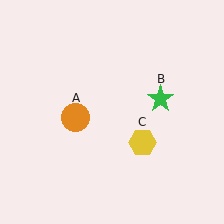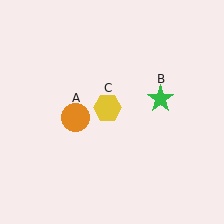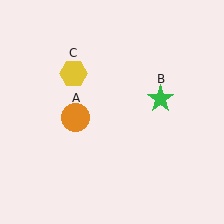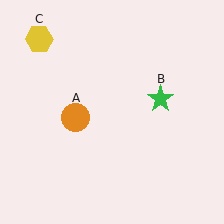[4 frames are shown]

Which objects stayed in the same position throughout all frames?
Orange circle (object A) and green star (object B) remained stationary.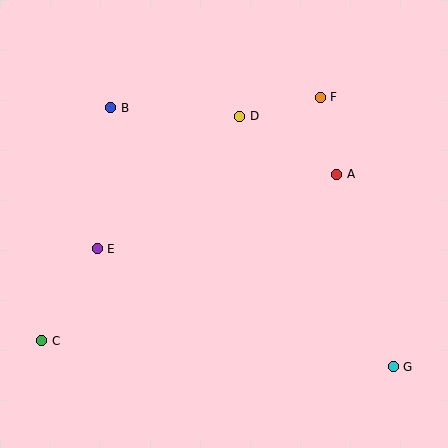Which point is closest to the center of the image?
Point D at (240, 116) is closest to the center.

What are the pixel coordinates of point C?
Point C is at (42, 341).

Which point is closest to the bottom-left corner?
Point C is closest to the bottom-left corner.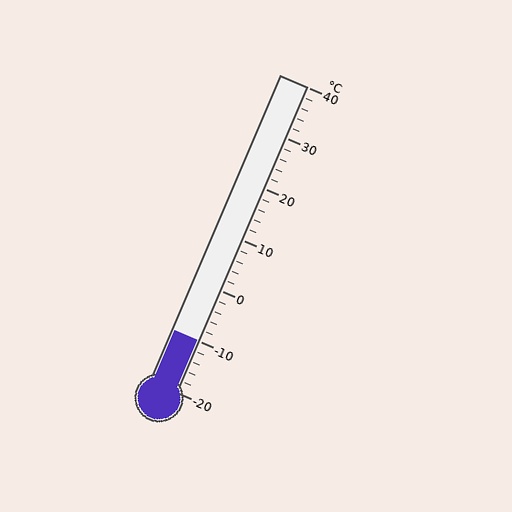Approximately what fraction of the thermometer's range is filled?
The thermometer is filled to approximately 15% of its range.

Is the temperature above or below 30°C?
The temperature is below 30°C.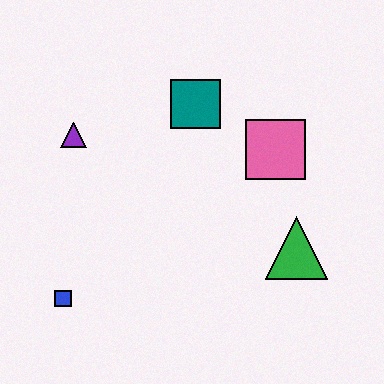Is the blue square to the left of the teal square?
Yes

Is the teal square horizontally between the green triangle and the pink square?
No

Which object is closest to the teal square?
The pink square is closest to the teal square.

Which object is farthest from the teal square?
The blue square is farthest from the teal square.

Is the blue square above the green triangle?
No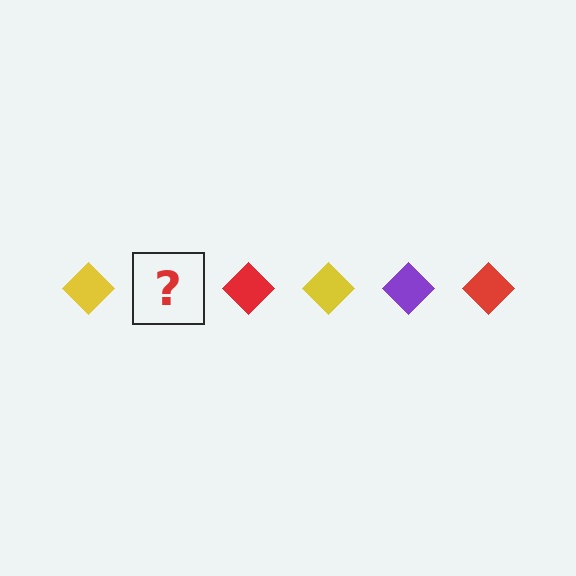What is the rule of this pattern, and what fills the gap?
The rule is that the pattern cycles through yellow, purple, red diamonds. The gap should be filled with a purple diamond.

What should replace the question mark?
The question mark should be replaced with a purple diamond.